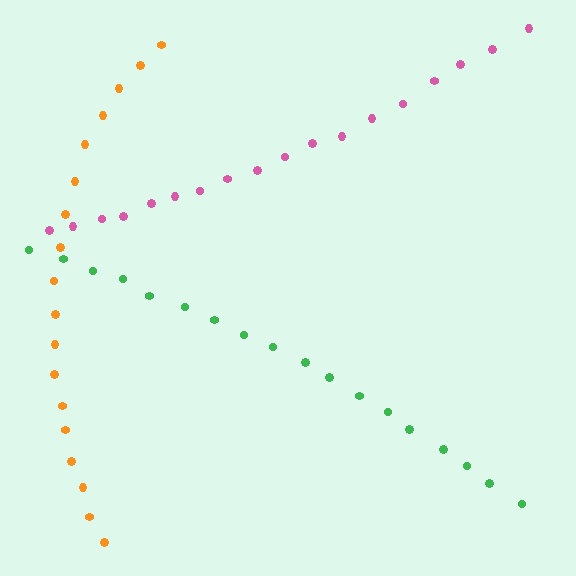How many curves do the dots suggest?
There are 3 distinct paths.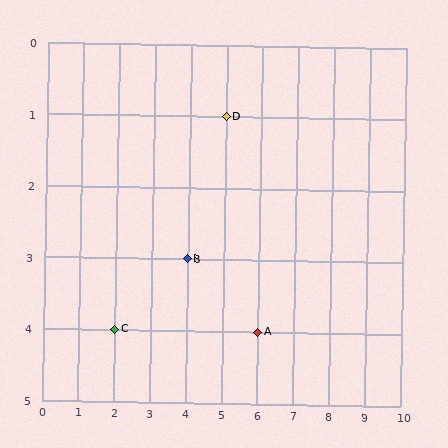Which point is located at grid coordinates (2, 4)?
Point C is at (2, 4).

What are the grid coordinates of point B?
Point B is at grid coordinates (4, 3).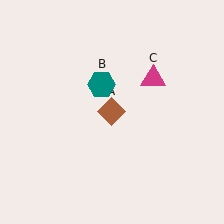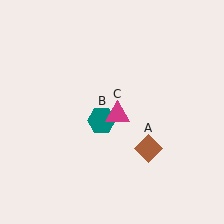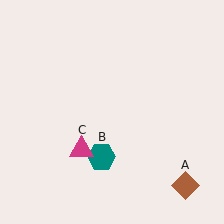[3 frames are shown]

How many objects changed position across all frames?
3 objects changed position: brown diamond (object A), teal hexagon (object B), magenta triangle (object C).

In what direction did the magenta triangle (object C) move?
The magenta triangle (object C) moved down and to the left.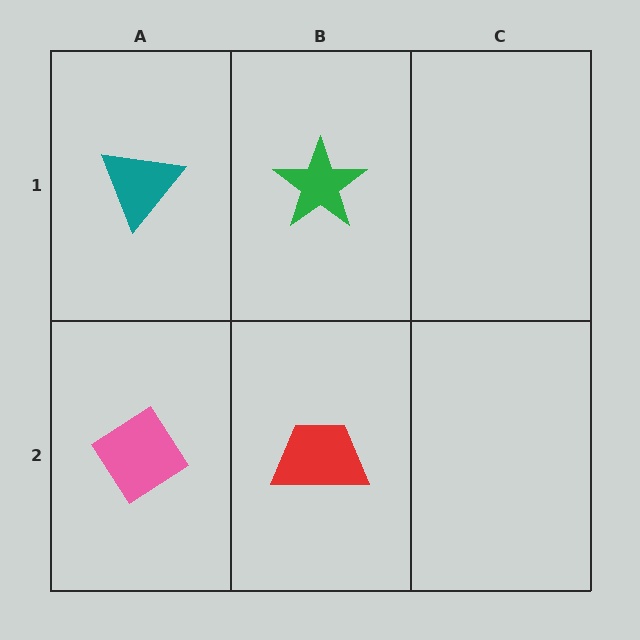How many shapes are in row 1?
2 shapes.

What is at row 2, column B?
A red trapezoid.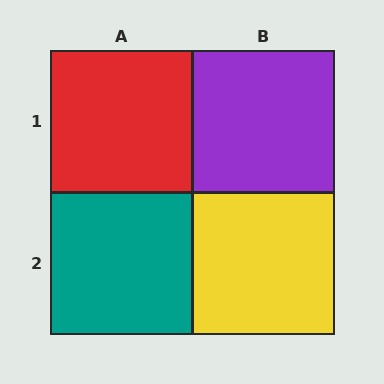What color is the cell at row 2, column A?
Teal.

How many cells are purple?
1 cell is purple.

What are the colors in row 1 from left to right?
Red, purple.